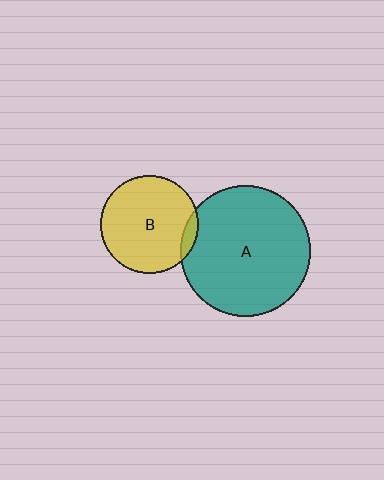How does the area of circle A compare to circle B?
Approximately 1.8 times.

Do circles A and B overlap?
Yes.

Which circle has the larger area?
Circle A (teal).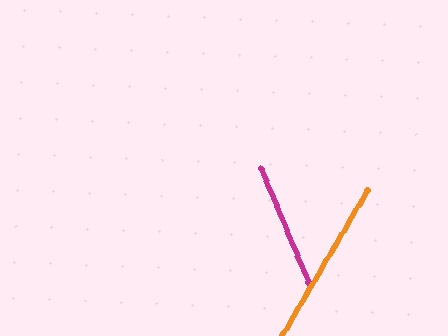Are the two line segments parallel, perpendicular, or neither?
Neither parallel nor perpendicular — they differ by about 53°.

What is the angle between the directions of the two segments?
Approximately 53 degrees.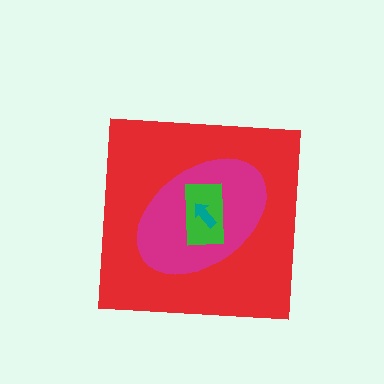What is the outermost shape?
The red square.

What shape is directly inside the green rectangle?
The teal arrow.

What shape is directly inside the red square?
The magenta ellipse.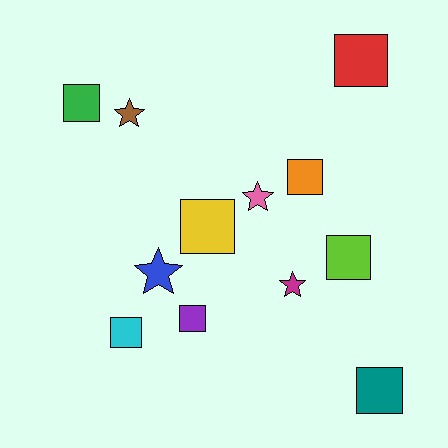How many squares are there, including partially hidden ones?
There are 8 squares.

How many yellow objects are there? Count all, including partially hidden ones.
There is 1 yellow object.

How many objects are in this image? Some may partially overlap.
There are 12 objects.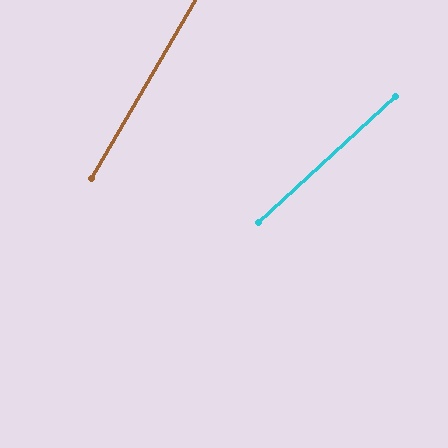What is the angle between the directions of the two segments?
Approximately 17 degrees.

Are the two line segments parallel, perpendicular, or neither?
Neither parallel nor perpendicular — they differ by about 17°.